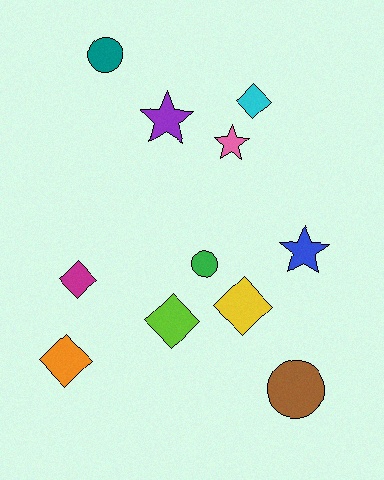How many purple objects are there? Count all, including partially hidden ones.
There is 1 purple object.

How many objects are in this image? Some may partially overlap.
There are 11 objects.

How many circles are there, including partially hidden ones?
There are 3 circles.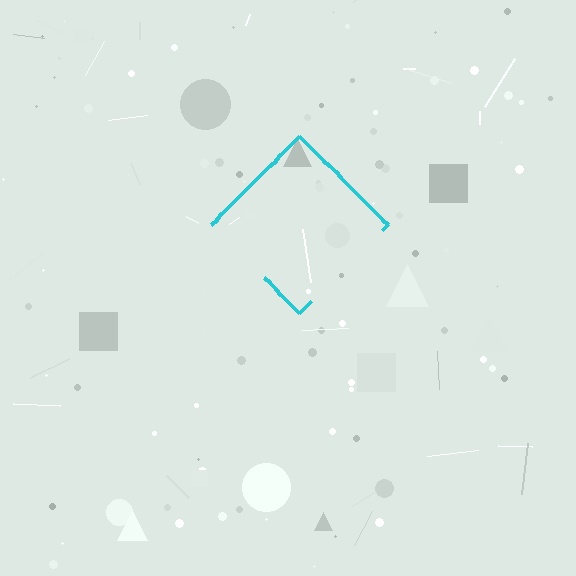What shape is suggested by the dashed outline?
The dashed outline suggests a diamond.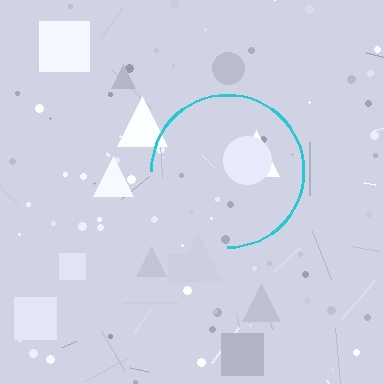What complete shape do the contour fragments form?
The contour fragments form a circle.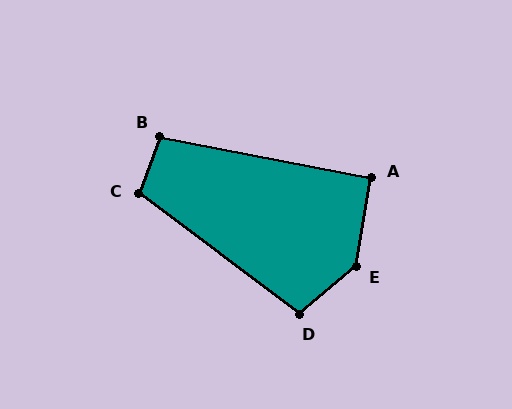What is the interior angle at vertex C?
Approximately 106 degrees (obtuse).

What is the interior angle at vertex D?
Approximately 103 degrees (obtuse).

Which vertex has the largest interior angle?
E, at approximately 139 degrees.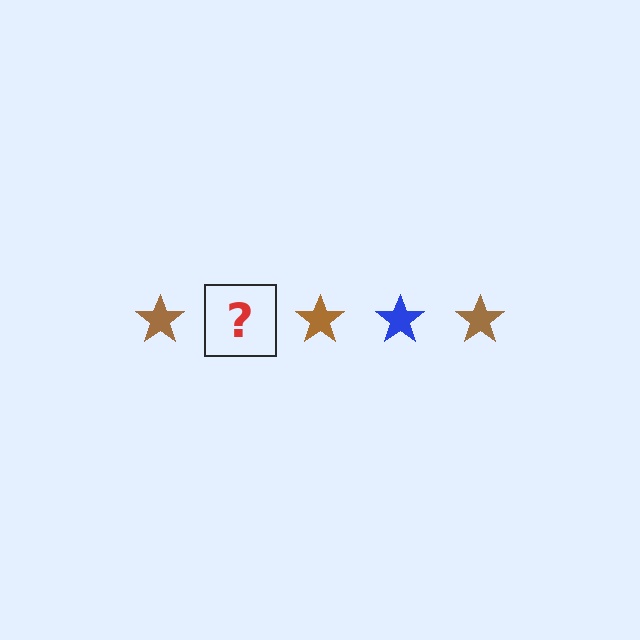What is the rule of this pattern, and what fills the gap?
The rule is that the pattern cycles through brown, blue stars. The gap should be filled with a blue star.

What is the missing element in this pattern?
The missing element is a blue star.